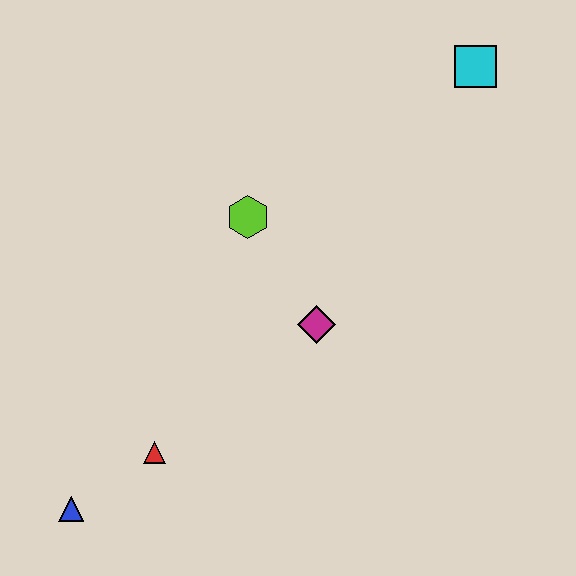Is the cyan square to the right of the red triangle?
Yes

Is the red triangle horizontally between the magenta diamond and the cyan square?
No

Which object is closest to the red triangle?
The blue triangle is closest to the red triangle.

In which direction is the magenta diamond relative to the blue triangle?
The magenta diamond is to the right of the blue triangle.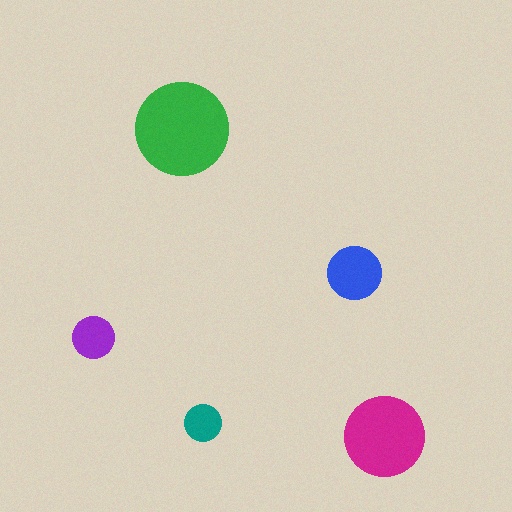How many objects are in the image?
There are 5 objects in the image.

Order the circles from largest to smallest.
the green one, the magenta one, the blue one, the purple one, the teal one.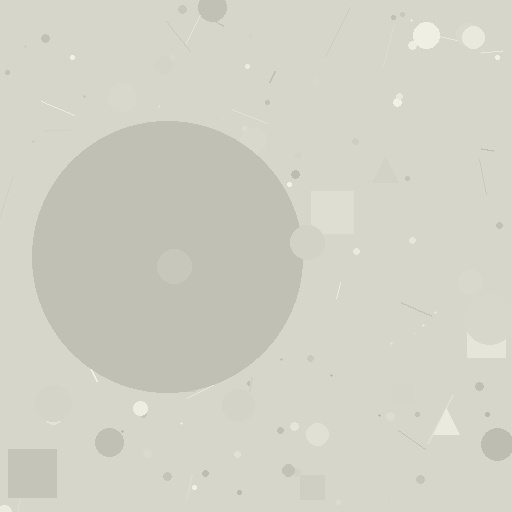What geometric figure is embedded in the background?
A circle is embedded in the background.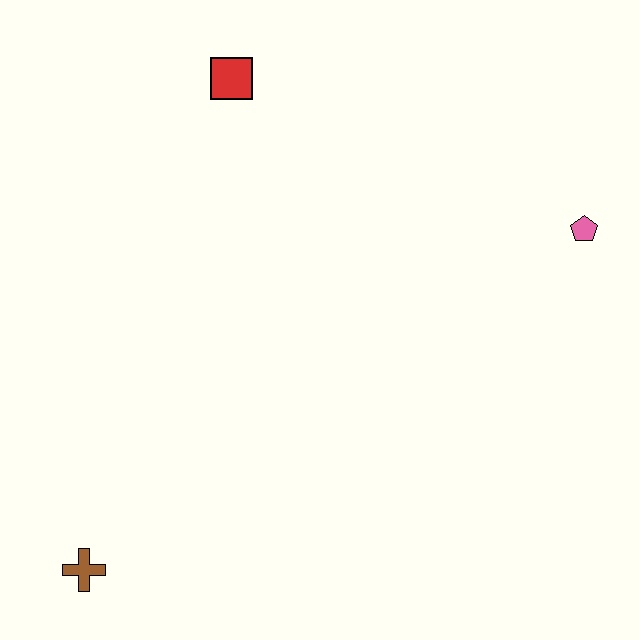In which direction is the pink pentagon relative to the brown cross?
The pink pentagon is to the right of the brown cross.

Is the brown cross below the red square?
Yes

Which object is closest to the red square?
The pink pentagon is closest to the red square.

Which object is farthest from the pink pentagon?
The brown cross is farthest from the pink pentagon.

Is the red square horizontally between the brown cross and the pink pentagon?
Yes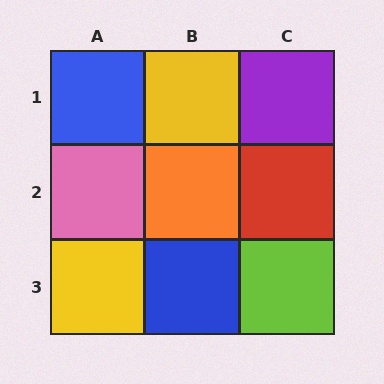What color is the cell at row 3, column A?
Yellow.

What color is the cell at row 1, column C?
Purple.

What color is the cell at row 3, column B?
Blue.